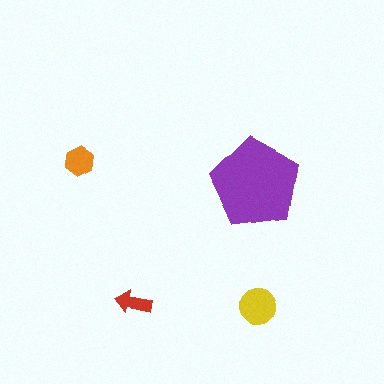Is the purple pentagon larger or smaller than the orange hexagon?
Larger.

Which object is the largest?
The purple pentagon.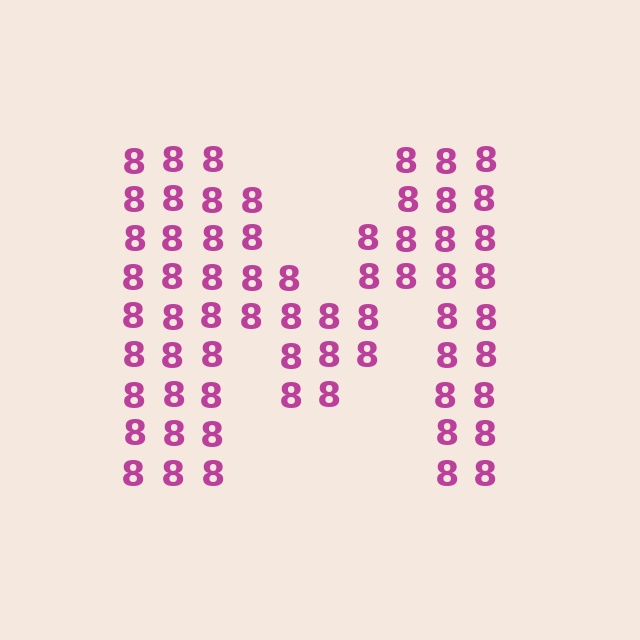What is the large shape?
The large shape is the letter M.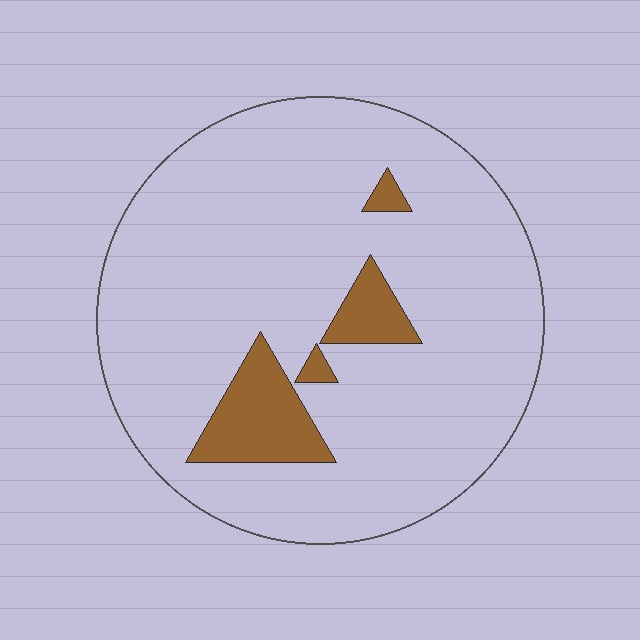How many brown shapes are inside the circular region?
4.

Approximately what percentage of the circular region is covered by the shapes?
Approximately 10%.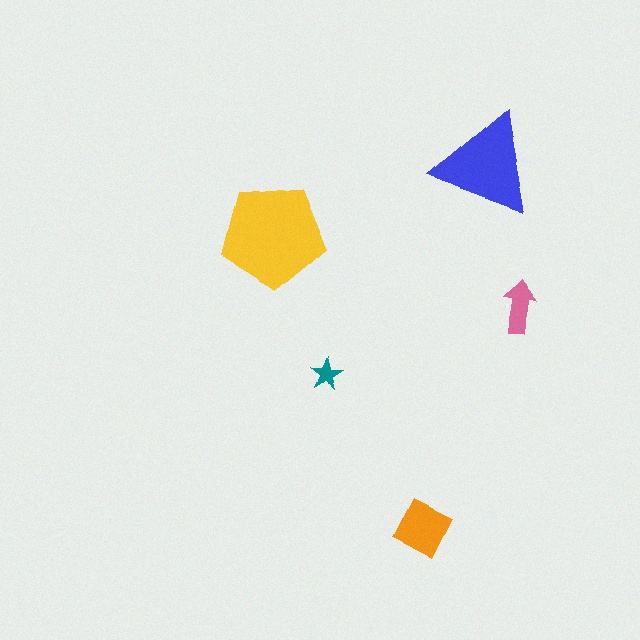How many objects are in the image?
There are 5 objects in the image.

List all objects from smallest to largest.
The teal star, the pink arrow, the orange diamond, the blue triangle, the yellow pentagon.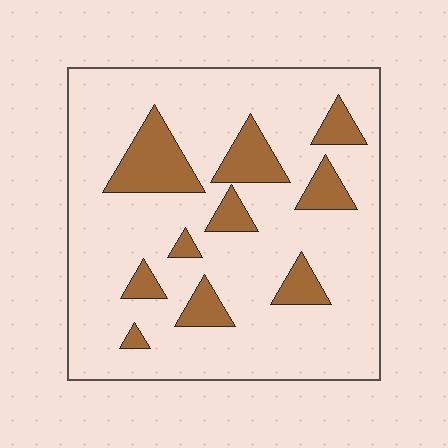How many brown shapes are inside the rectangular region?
10.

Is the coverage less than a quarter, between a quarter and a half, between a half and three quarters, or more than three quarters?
Less than a quarter.